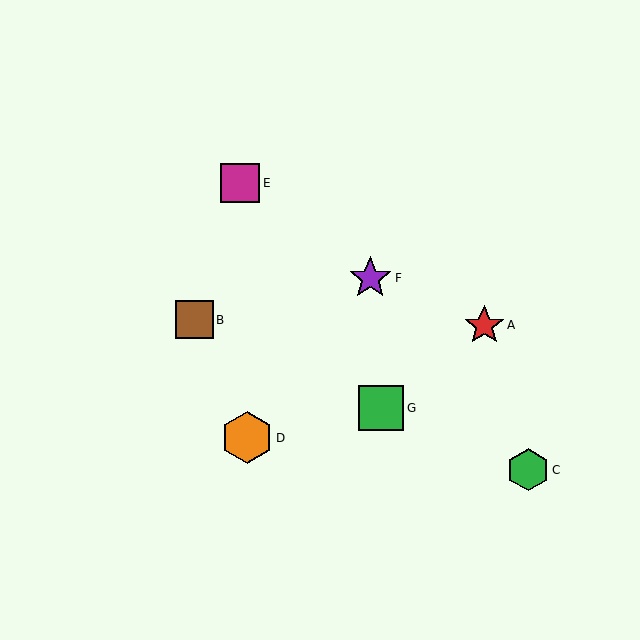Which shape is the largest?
The orange hexagon (labeled D) is the largest.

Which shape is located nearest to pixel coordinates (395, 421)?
The green square (labeled G) at (381, 408) is nearest to that location.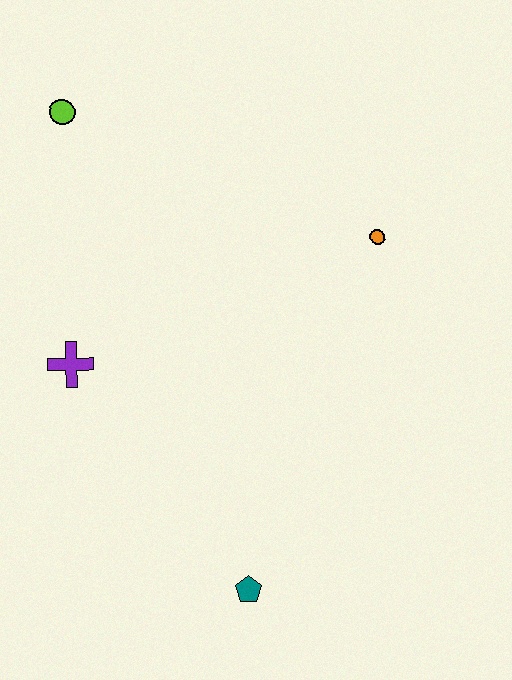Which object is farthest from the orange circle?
The teal pentagon is farthest from the orange circle.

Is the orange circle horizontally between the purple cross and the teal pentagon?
No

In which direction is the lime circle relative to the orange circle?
The lime circle is to the left of the orange circle.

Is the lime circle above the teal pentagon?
Yes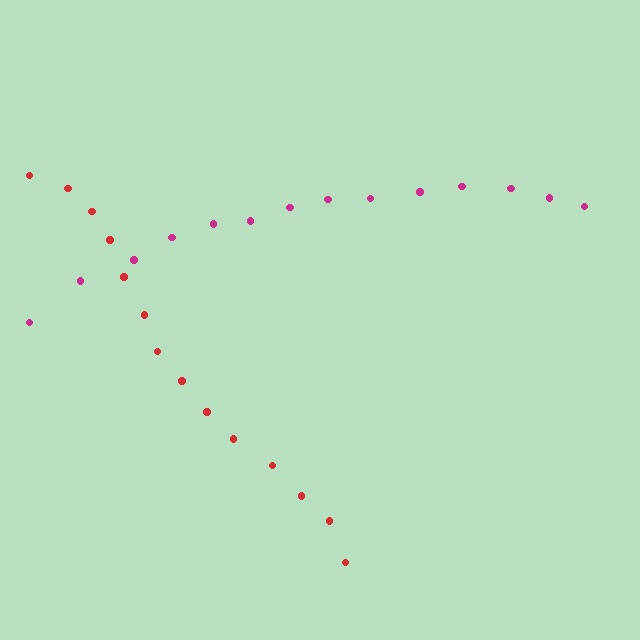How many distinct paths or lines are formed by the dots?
There are 2 distinct paths.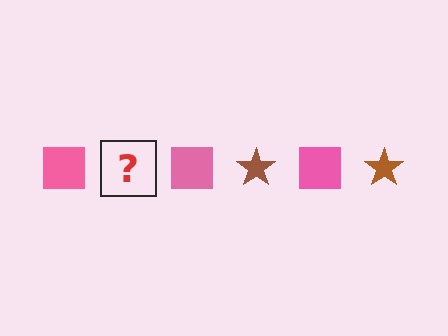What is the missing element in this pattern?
The missing element is a brown star.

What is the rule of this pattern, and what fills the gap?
The rule is that the pattern alternates between pink square and brown star. The gap should be filled with a brown star.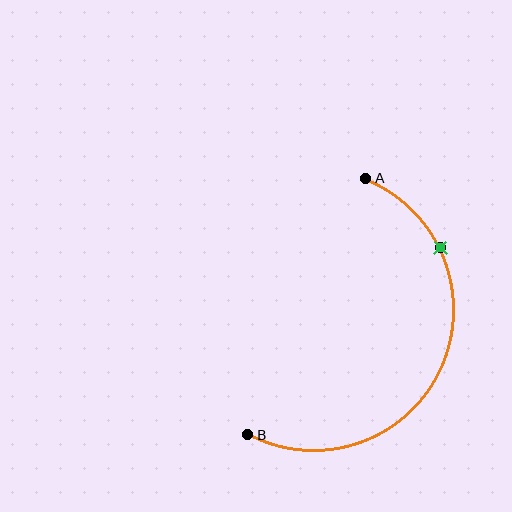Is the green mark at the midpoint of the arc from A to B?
No. The green mark lies on the arc but is closer to endpoint A. The arc midpoint would be at the point on the curve equidistant along the arc from both A and B.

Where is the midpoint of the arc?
The arc midpoint is the point on the curve farthest from the straight line joining A and B. It sits to the right of that line.